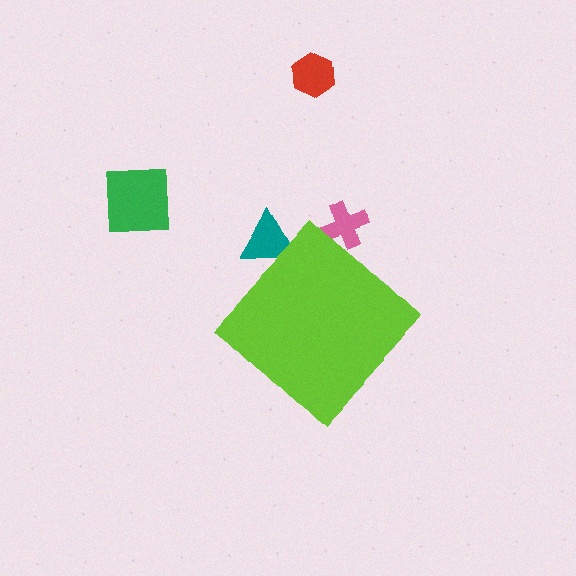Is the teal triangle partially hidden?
Yes, the teal triangle is partially hidden behind the lime diamond.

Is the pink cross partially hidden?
Yes, the pink cross is partially hidden behind the lime diamond.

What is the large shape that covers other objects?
A lime diamond.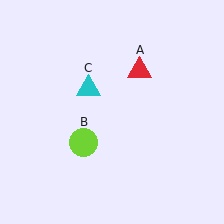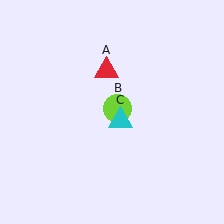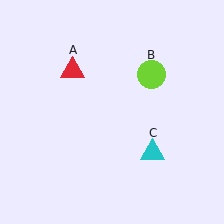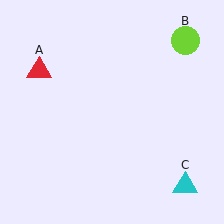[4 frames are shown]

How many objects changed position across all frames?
3 objects changed position: red triangle (object A), lime circle (object B), cyan triangle (object C).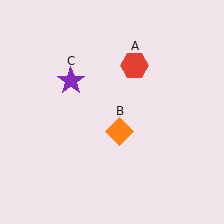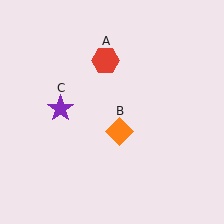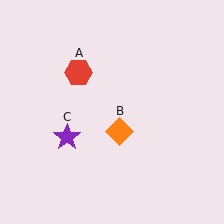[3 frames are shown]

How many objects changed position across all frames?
2 objects changed position: red hexagon (object A), purple star (object C).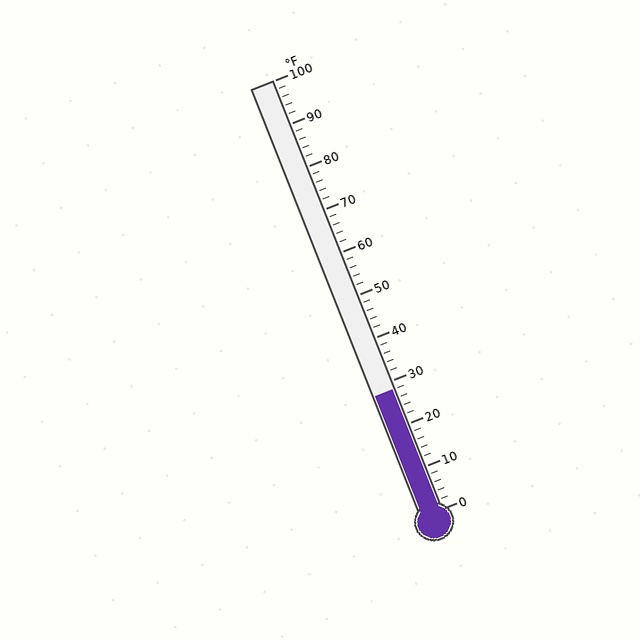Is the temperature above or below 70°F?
The temperature is below 70°F.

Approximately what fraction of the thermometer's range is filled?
The thermometer is filled to approximately 30% of its range.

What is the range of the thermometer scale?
The thermometer scale ranges from 0°F to 100°F.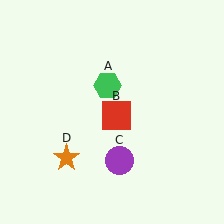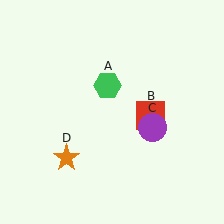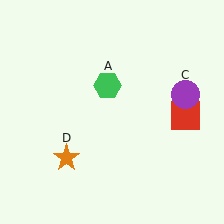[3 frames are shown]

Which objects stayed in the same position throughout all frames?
Green hexagon (object A) and orange star (object D) remained stationary.